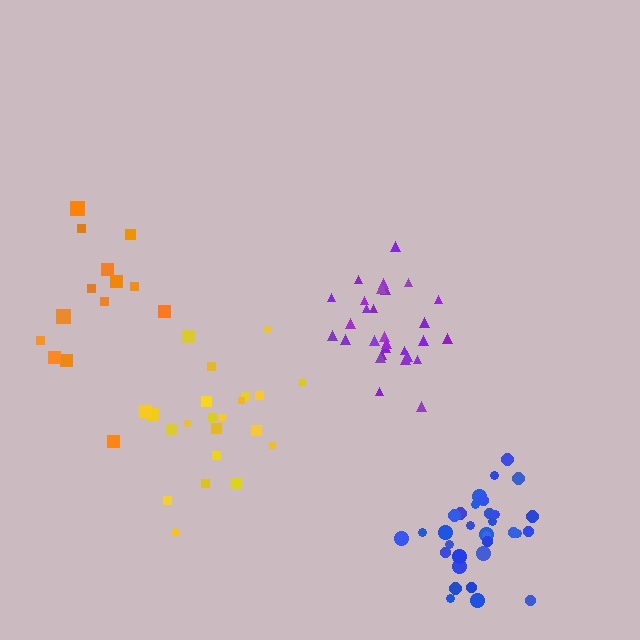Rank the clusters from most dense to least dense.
purple, blue, yellow, orange.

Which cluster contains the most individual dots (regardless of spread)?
Blue (32).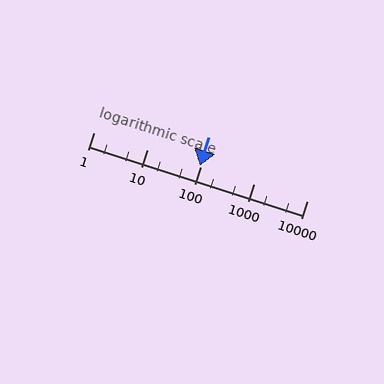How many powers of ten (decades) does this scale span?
The scale spans 4 decades, from 1 to 10000.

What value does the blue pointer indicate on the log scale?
The pointer indicates approximately 99.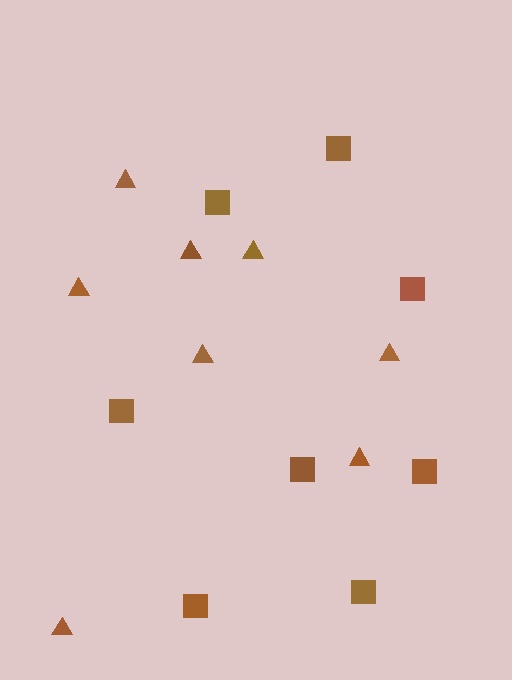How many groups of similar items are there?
There are 2 groups: one group of triangles (8) and one group of squares (8).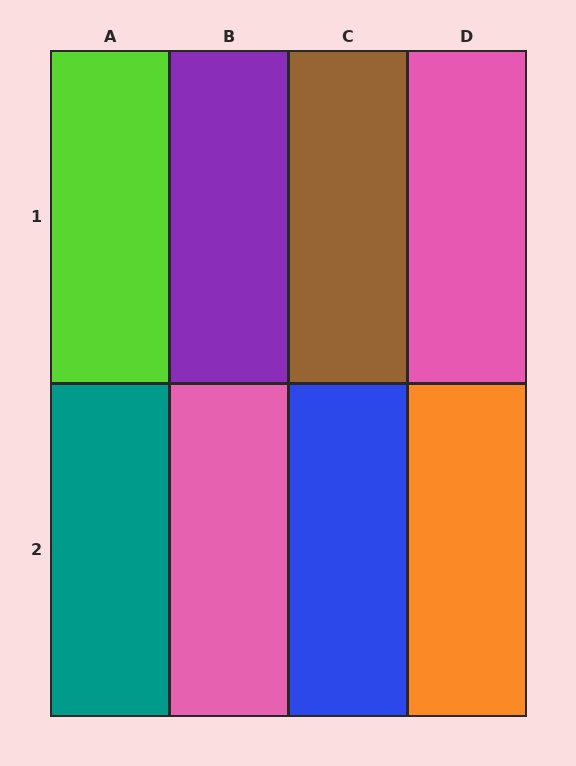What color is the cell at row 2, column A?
Teal.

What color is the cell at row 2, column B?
Pink.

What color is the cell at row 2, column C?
Blue.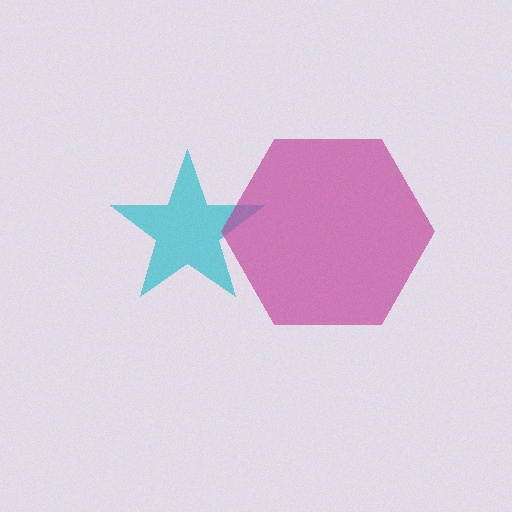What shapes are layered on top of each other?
The layered shapes are: a cyan star, a magenta hexagon.